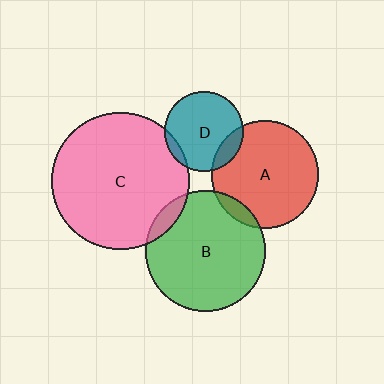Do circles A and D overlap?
Yes.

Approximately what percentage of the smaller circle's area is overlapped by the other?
Approximately 15%.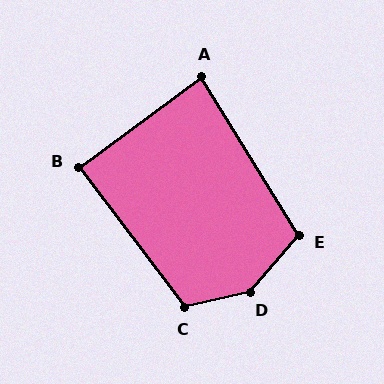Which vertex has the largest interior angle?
D, at approximately 144 degrees.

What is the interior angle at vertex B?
Approximately 89 degrees (approximately right).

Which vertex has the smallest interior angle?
A, at approximately 85 degrees.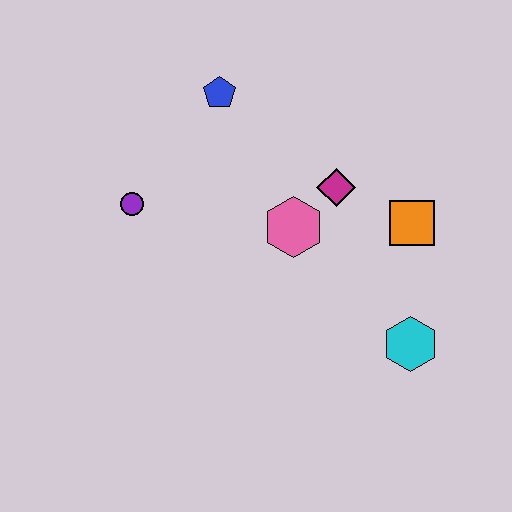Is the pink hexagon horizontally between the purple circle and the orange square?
Yes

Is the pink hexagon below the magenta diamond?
Yes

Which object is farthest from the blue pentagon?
The cyan hexagon is farthest from the blue pentagon.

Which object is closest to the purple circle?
The blue pentagon is closest to the purple circle.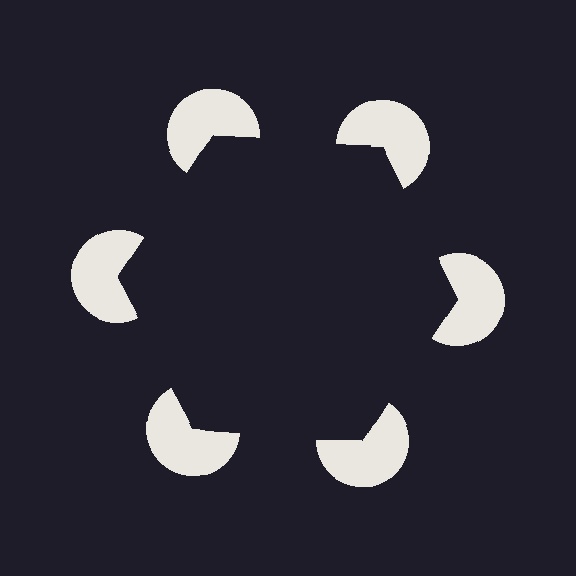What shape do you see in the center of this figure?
An illusory hexagon — its edges are inferred from the aligned wedge cuts in the pac-man discs, not physically drawn.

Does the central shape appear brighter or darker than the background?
It typically appears slightly darker than the background, even though no actual brightness change is drawn.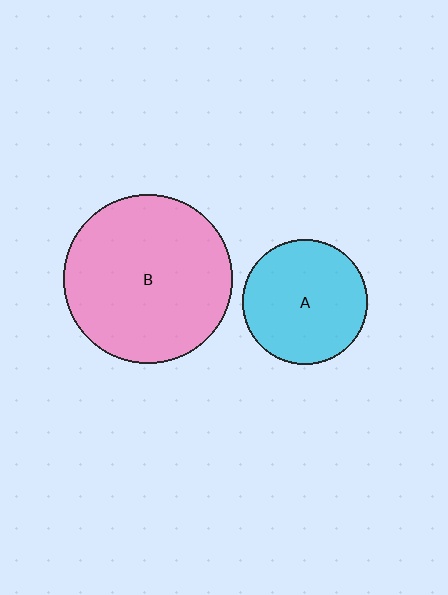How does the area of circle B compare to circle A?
Approximately 1.8 times.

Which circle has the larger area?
Circle B (pink).